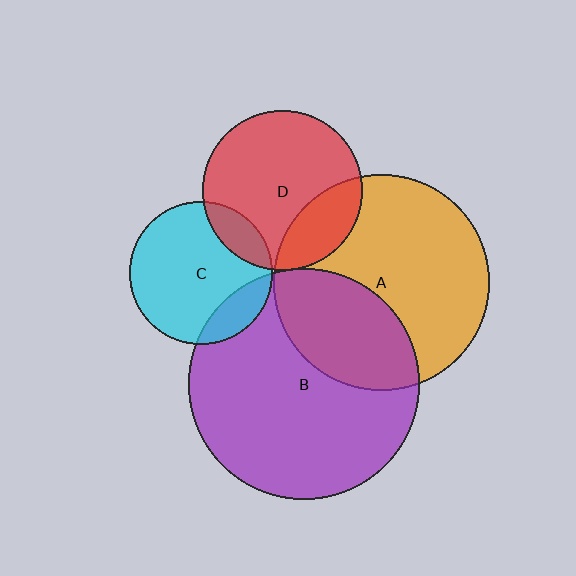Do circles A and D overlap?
Yes.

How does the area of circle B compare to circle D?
Approximately 2.1 times.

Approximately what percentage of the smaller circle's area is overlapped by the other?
Approximately 25%.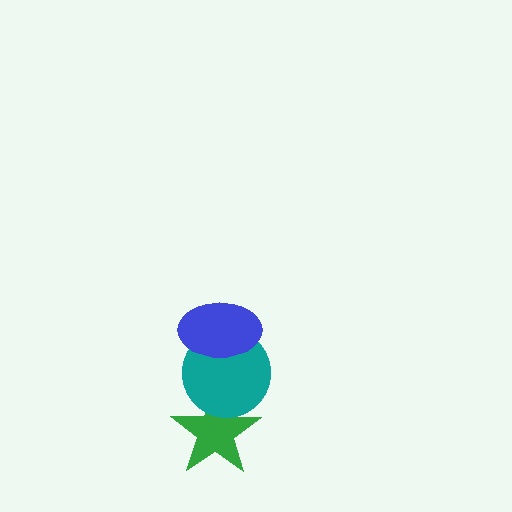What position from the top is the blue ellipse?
The blue ellipse is 1st from the top.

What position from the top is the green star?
The green star is 3rd from the top.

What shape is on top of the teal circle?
The blue ellipse is on top of the teal circle.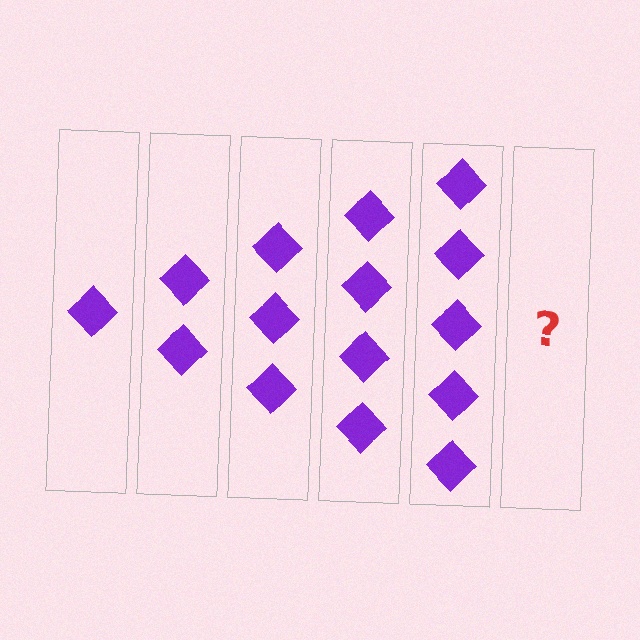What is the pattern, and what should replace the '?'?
The pattern is that each step adds one more diamond. The '?' should be 6 diamonds.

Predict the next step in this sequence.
The next step is 6 diamonds.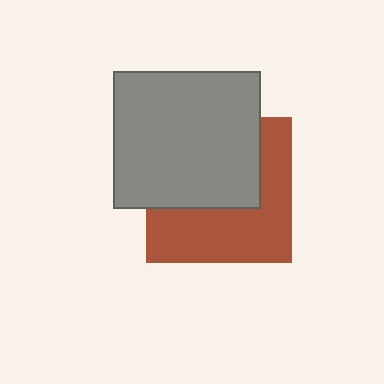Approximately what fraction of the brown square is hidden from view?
Roughly 50% of the brown square is hidden behind the gray rectangle.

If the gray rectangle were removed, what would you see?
You would see the complete brown square.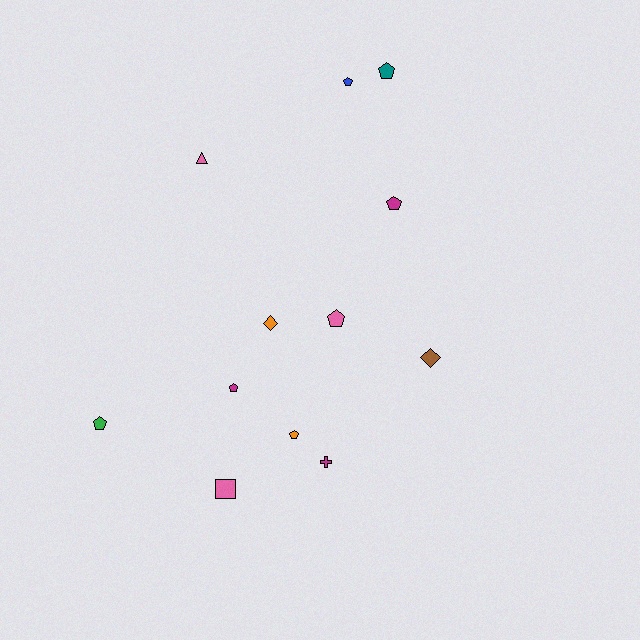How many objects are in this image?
There are 12 objects.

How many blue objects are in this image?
There is 1 blue object.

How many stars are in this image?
There are no stars.